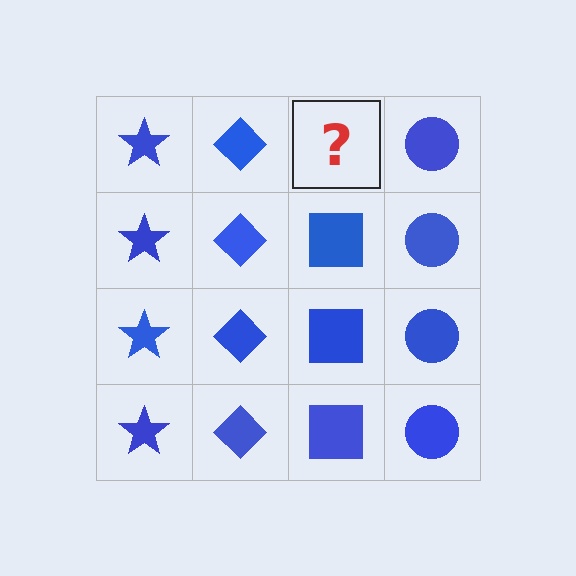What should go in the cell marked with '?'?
The missing cell should contain a blue square.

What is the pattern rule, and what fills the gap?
The rule is that each column has a consistent shape. The gap should be filled with a blue square.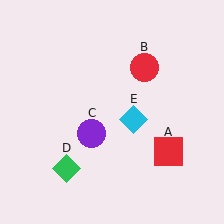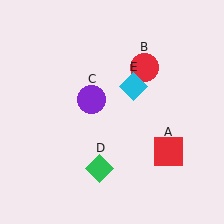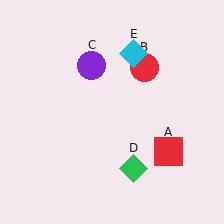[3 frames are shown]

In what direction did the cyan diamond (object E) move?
The cyan diamond (object E) moved up.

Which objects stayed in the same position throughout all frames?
Red square (object A) and red circle (object B) remained stationary.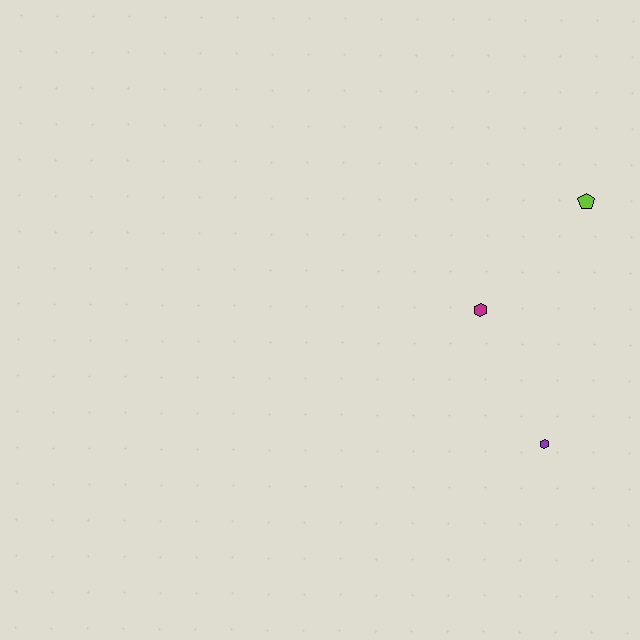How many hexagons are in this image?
There are 2 hexagons.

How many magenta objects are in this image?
There is 1 magenta object.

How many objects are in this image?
There are 3 objects.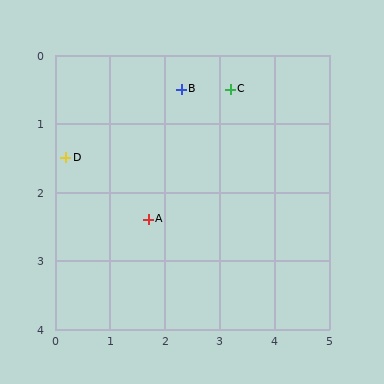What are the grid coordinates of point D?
Point D is at approximately (0.2, 1.5).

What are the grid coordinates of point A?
Point A is at approximately (1.7, 2.4).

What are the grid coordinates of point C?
Point C is at approximately (3.2, 0.5).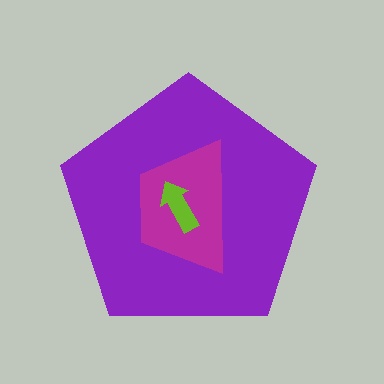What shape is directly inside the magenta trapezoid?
The lime arrow.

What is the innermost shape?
The lime arrow.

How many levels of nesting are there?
3.